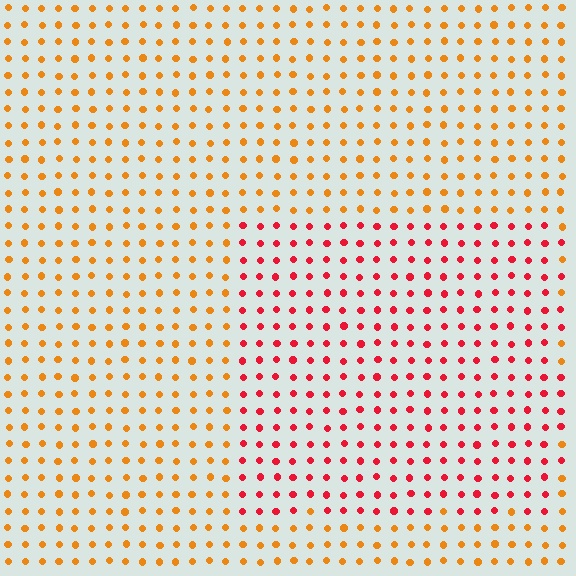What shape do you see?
I see a rectangle.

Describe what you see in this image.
The image is filled with small orange elements in a uniform arrangement. A rectangle-shaped region is visible where the elements are tinted to a slightly different hue, forming a subtle color boundary.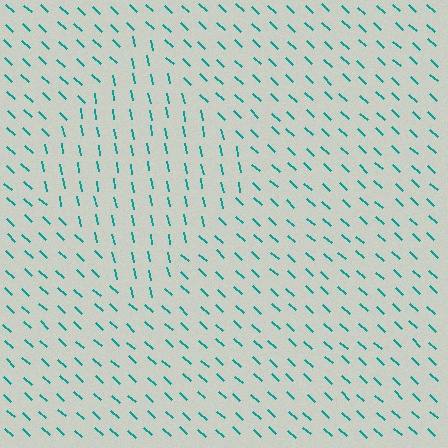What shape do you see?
I see a diamond.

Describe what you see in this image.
The image is filled with small teal line segments. A diamond region in the image has lines oriented differently from the surrounding lines, creating a visible texture boundary.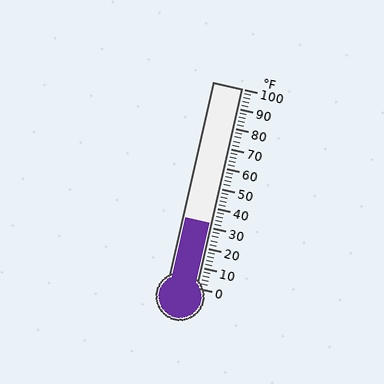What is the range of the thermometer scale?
The thermometer scale ranges from 0°F to 100°F.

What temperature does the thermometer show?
The thermometer shows approximately 32°F.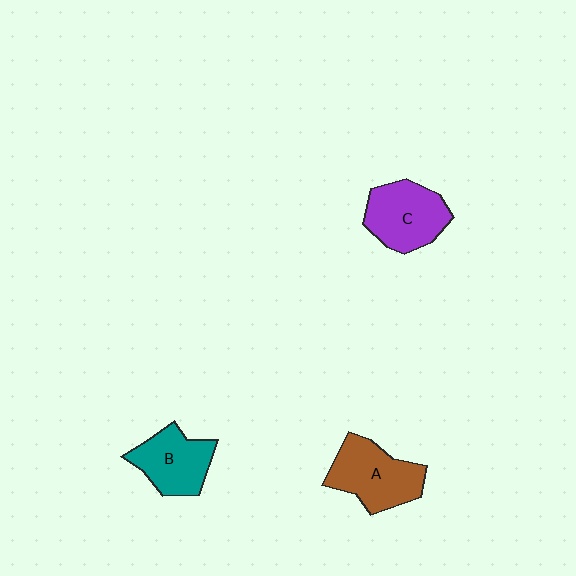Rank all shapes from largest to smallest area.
From largest to smallest: A (brown), C (purple), B (teal).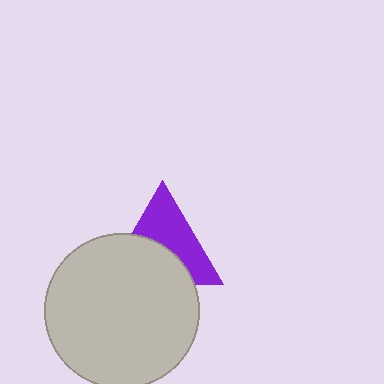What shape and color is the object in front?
The object in front is a light gray circle.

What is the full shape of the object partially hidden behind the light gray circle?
The partially hidden object is a purple triangle.